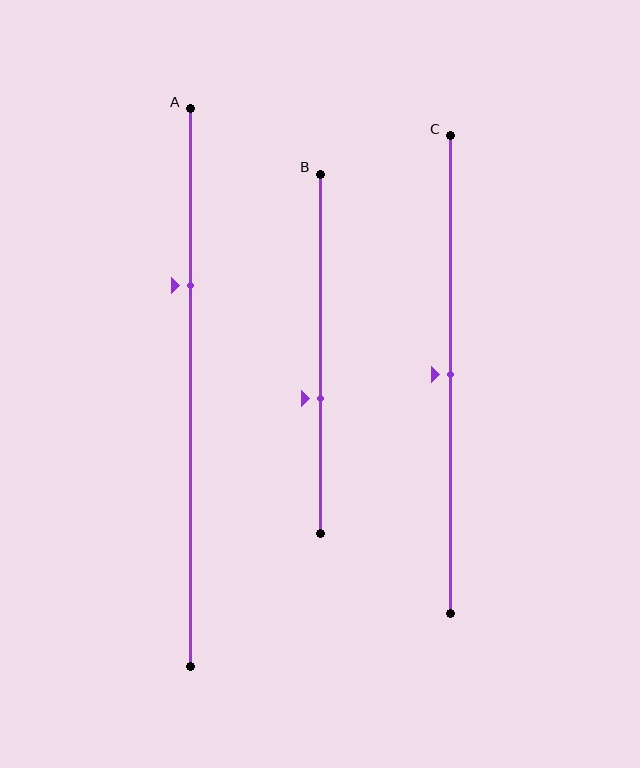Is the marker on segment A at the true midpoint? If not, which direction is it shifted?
No, the marker on segment A is shifted upward by about 18% of the segment length.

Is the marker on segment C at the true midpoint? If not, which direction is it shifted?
Yes, the marker on segment C is at the true midpoint.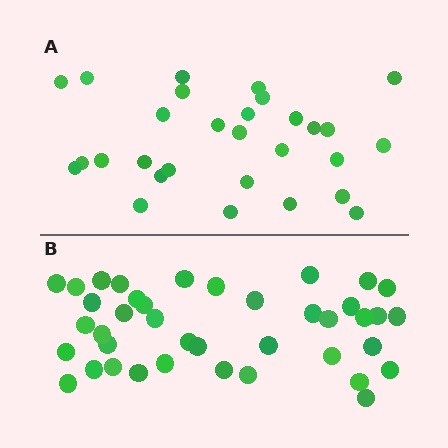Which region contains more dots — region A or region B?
Region B (the bottom region) has more dots.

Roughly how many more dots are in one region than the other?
Region B has roughly 12 or so more dots than region A.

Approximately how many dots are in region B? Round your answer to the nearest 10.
About 40 dots.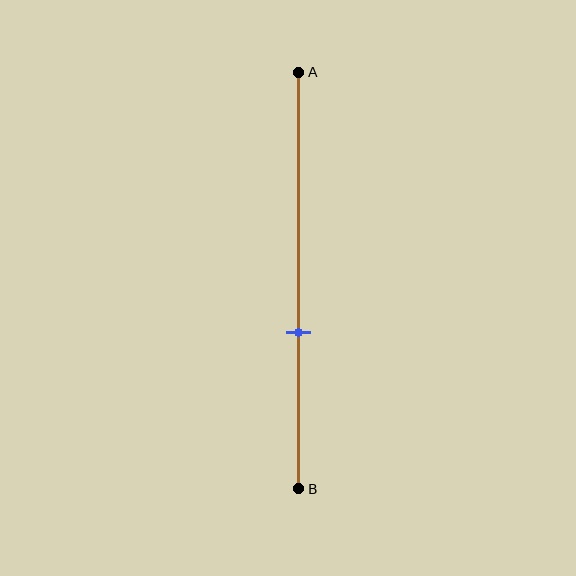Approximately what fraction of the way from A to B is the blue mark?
The blue mark is approximately 60% of the way from A to B.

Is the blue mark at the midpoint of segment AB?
No, the mark is at about 60% from A, not at the 50% midpoint.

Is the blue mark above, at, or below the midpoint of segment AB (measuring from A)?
The blue mark is below the midpoint of segment AB.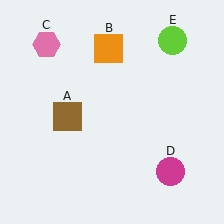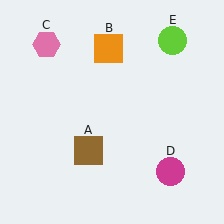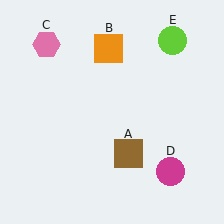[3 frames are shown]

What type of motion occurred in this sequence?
The brown square (object A) rotated counterclockwise around the center of the scene.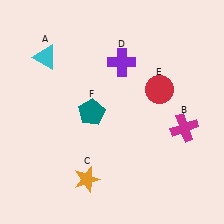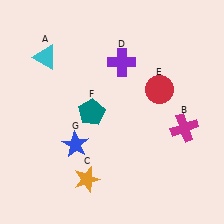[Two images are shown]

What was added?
A blue star (G) was added in Image 2.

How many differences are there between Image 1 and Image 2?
There is 1 difference between the two images.